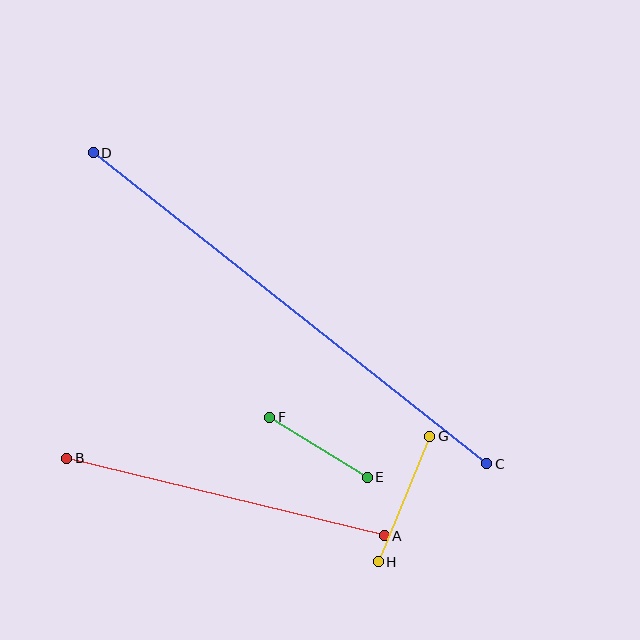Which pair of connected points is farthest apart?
Points C and D are farthest apart.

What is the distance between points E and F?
The distance is approximately 115 pixels.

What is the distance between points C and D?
The distance is approximately 502 pixels.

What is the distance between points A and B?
The distance is approximately 327 pixels.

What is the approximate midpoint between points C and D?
The midpoint is at approximately (290, 308) pixels.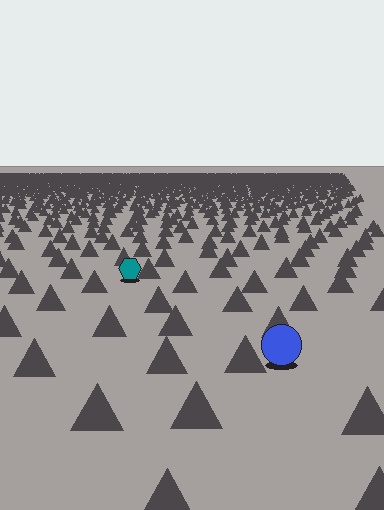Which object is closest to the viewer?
The blue circle is closest. The texture marks near it are larger and more spread out.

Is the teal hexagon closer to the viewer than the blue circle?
No. The blue circle is closer — you can tell from the texture gradient: the ground texture is coarser near it.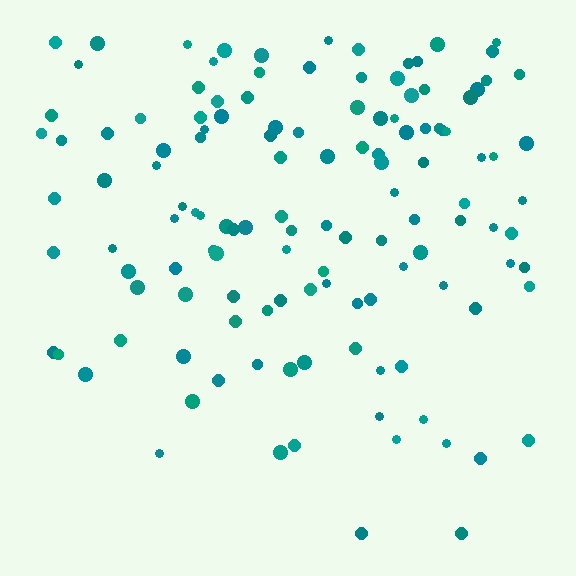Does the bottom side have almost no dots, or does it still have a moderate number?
Still a moderate number, just noticeably fewer than the top.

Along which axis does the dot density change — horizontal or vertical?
Vertical.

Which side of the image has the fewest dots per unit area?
The bottom.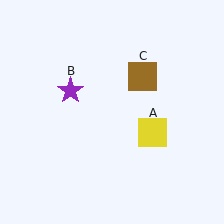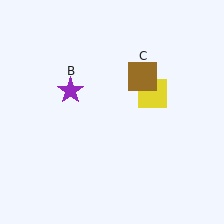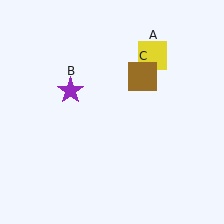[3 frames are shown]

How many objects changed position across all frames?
1 object changed position: yellow square (object A).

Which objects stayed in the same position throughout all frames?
Purple star (object B) and brown square (object C) remained stationary.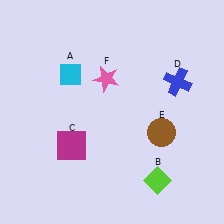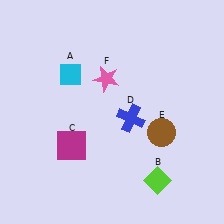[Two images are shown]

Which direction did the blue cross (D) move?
The blue cross (D) moved left.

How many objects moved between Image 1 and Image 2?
1 object moved between the two images.